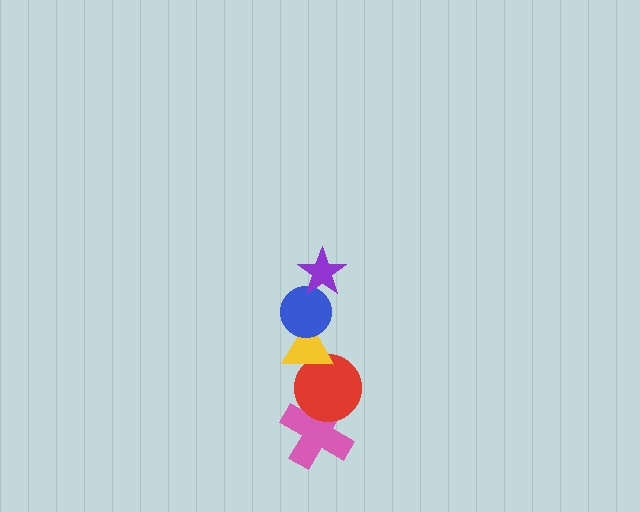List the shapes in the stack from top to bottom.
From top to bottom: the purple star, the blue circle, the yellow triangle, the red circle, the pink cross.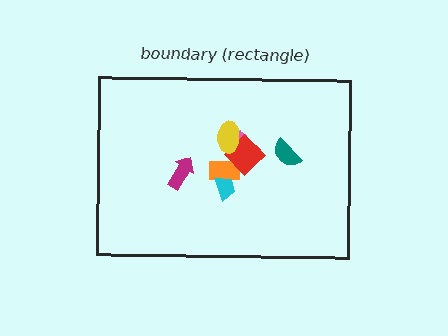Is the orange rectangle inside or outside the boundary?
Inside.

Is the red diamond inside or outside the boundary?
Inside.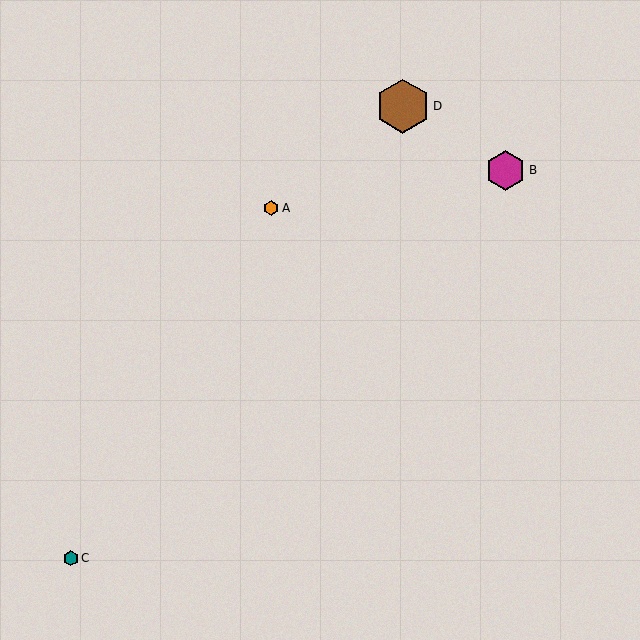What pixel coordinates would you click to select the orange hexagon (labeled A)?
Click at (271, 208) to select the orange hexagon A.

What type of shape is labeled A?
Shape A is an orange hexagon.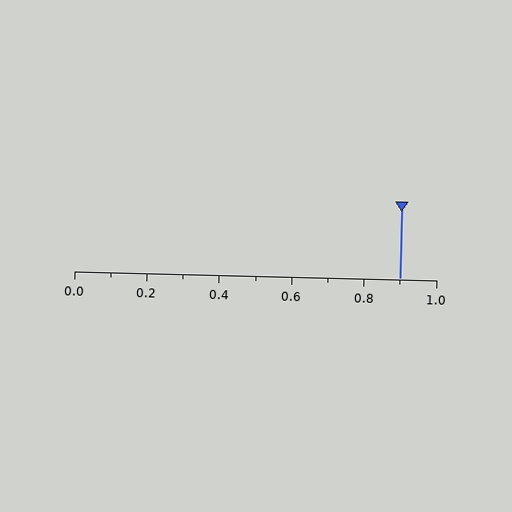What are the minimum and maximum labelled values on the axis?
The axis runs from 0.0 to 1.0.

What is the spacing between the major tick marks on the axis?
The major ticks are spaced 0.2 apart.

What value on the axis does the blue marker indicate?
The marker indicates approximately 0.9.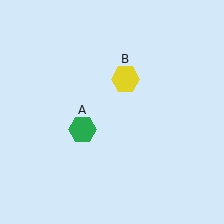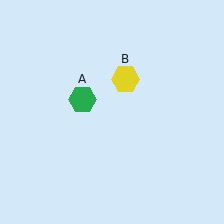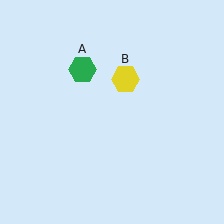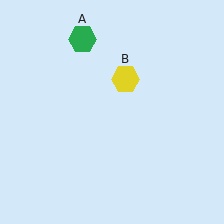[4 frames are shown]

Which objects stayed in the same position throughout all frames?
Yellow hexagon (object B) remained stationary.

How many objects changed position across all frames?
1 object changed position: green hexagon (object A).